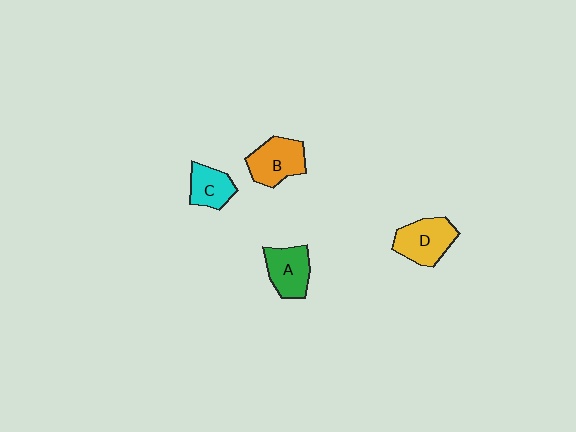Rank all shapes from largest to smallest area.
From largest to smallest: D (yellow), B (orange), A (green), C (cyan).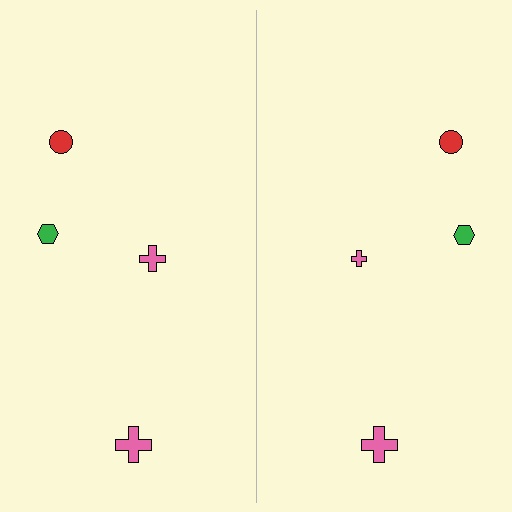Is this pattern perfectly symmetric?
No, the pattern is not perfectly symmetric. The pink cross on the right side has a different size than its mirror counterpart.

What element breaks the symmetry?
The pink cross on the right side has a different size than its mirror counterpart.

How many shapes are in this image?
There are 8 shapes in this image.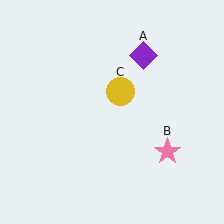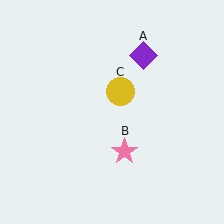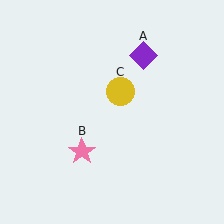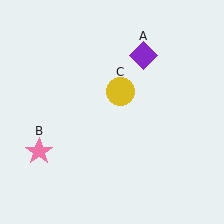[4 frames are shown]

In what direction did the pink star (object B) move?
The pink star (object B) moved left.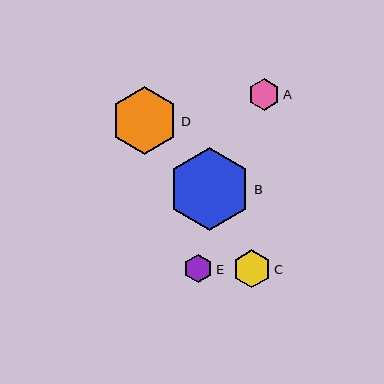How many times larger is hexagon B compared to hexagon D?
Hexagon B is approximately 1.2 times the size of hexagon D.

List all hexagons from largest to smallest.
From largest to smallest: B, D, C, A, E.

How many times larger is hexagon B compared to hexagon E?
Hexagon B is approximately 2.9 times the size of hexagon E.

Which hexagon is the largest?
Hexagon B is the largest with a size of approximately 83 pixels.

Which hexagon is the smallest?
Hexagon E is the smallest with a size of approximately 29 pixels.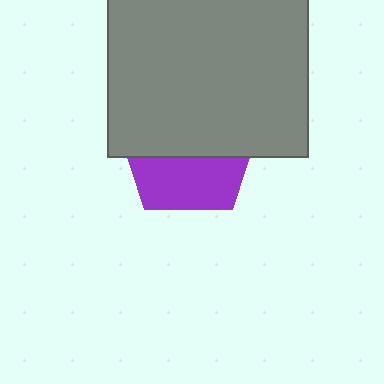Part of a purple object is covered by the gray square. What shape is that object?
It is a pentagon.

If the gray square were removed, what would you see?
You would see the complete purple pentagon.